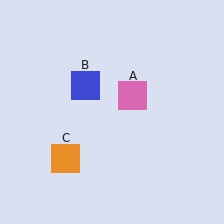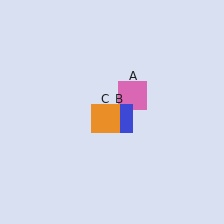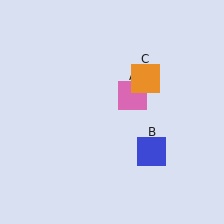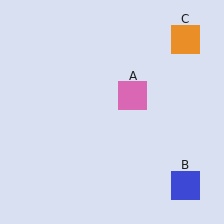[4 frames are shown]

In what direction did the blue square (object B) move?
The blue square (object B) moved down and to the right.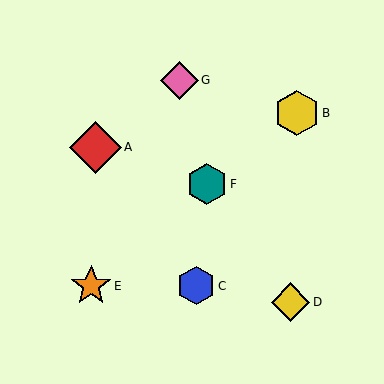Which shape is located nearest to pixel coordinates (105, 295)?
The orange star (labeled E) at (91, 286) is nearest to that location.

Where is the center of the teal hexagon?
The center of the teal hexagon is at (207, 184).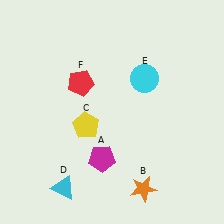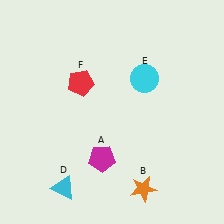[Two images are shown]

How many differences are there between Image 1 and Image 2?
There is 1 difference between the two images.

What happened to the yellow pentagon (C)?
The yellow pentagon (C) was removed in Image 2. It was in the bottom-left area of Image 1.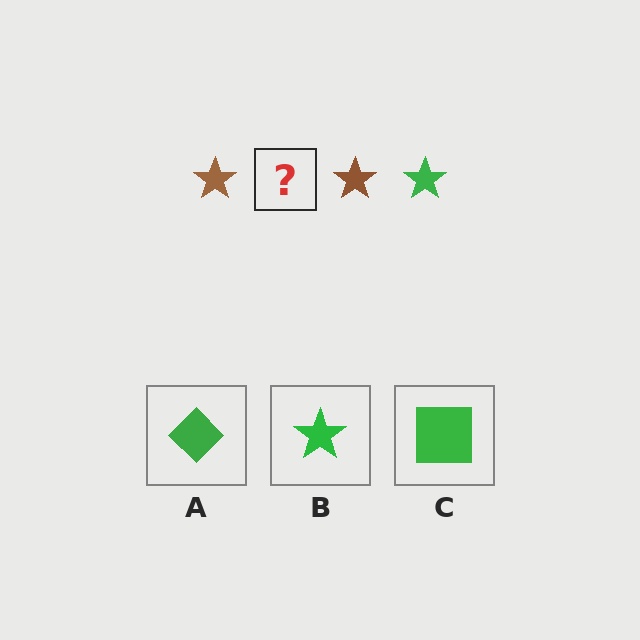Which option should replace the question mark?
Option B.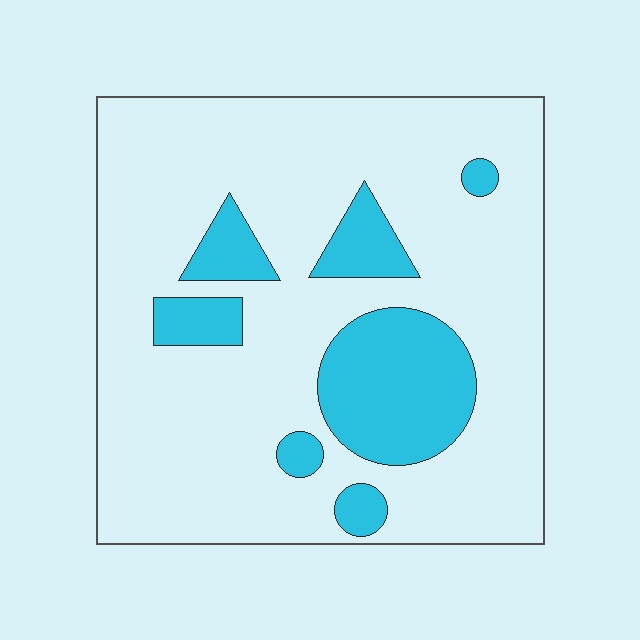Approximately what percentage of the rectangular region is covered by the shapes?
Approximately 20%.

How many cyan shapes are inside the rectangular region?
7.